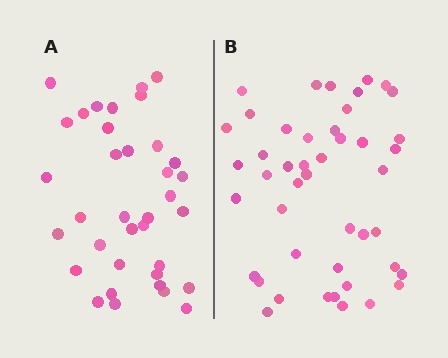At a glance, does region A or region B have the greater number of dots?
Region B (the right region) has more dots.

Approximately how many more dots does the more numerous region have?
Region B has roughly 8 or so more dots than region A.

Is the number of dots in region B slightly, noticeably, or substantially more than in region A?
Region B has noticeably more, but not dramatically so. The ratio is roughly 1.2 to 1.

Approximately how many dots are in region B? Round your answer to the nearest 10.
About 40 dots. (The exact count is 45, which rounds to 40.)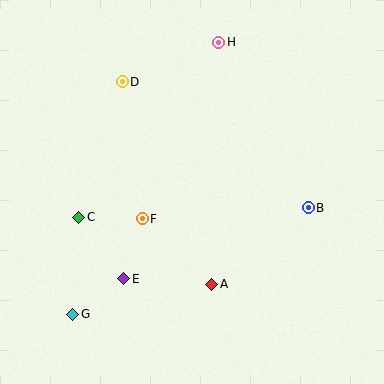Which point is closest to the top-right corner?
Point H is closest to the top-right corner.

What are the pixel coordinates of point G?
Point G is at (73, 314).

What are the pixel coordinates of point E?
Point E is at (124, 279).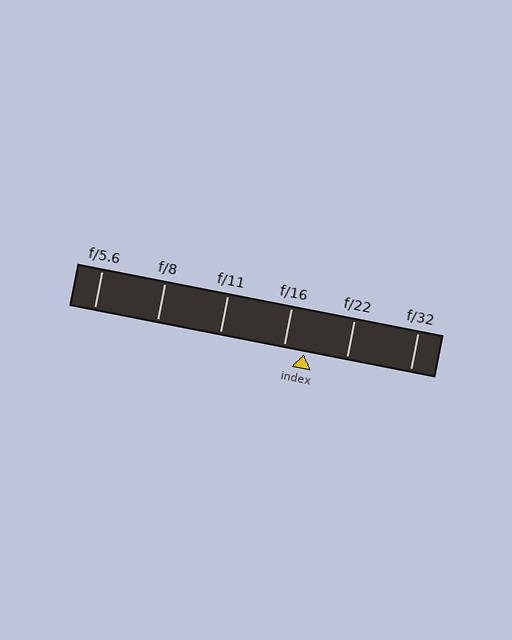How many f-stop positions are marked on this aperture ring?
There are 6 f-stop positions marked.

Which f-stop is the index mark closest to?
The index mark is closest to f/16.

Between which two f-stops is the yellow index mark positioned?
The index mark is between f/16 and f/22.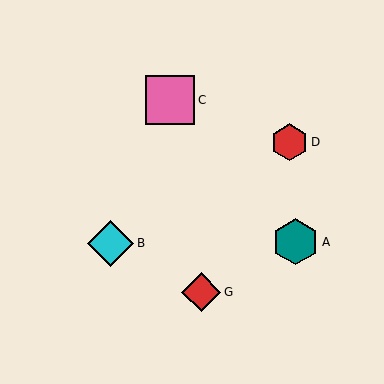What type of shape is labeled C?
Shape C is a pink square.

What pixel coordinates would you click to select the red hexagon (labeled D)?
Click at (290, 142) to select the red hexagon D.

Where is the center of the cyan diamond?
The center of the cyan diamond is at (111, 243).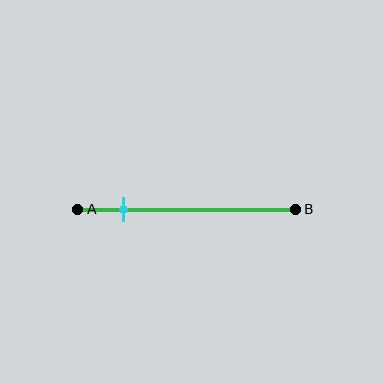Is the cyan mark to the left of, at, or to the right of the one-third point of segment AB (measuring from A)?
The cyan mark is to the left of the one-third point of segment AB.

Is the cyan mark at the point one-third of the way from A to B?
No, the mark is at about 20% from A, not at the 33% one-third point.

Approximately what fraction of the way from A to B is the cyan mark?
The cyan mark is approximately 20% of the way from A to B.